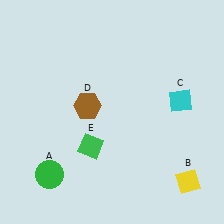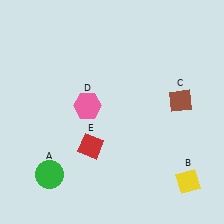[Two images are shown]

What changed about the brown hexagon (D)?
In Image 1, D is brown. In Image 2, it changed to pink.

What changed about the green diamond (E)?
In Image 1, E is green. In Image 2, it changed to red.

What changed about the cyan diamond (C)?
In Image 1, C is cyan. In Image 2, it changed to brown.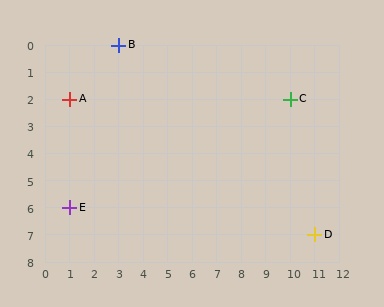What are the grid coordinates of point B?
Point B is at grid coordinates (3, 0).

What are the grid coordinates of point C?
Point C is at grid coordinates (10, 2).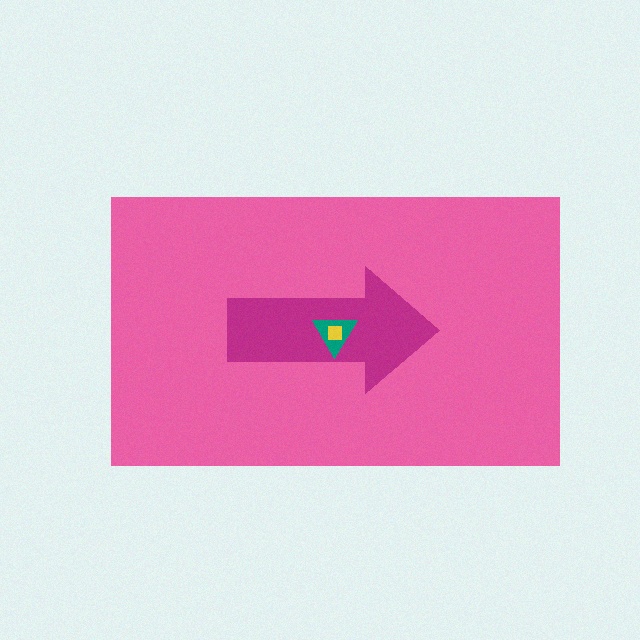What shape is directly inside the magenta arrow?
The teal triangle.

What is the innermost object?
The yellow square.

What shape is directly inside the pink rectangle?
The magenta arrow.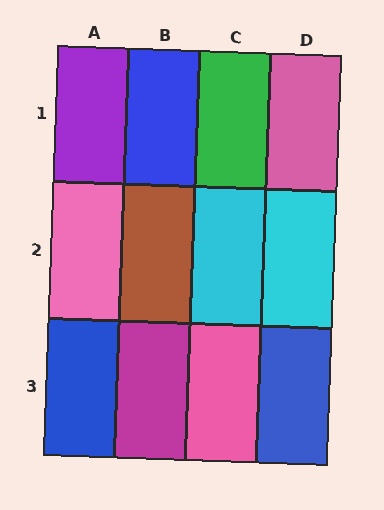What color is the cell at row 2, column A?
Pink.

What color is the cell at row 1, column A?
Purple.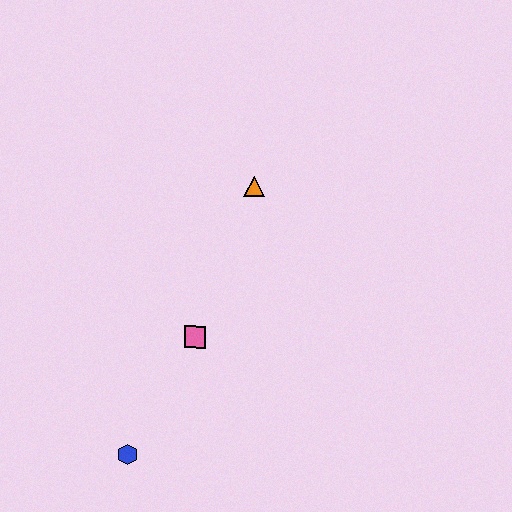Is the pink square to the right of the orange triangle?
No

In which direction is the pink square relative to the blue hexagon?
The pink square is above the blue hexagon.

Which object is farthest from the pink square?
The orange triangle is farthest from the pink square.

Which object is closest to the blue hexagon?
The pink square is closest to the blue hexagon.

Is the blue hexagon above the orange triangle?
No